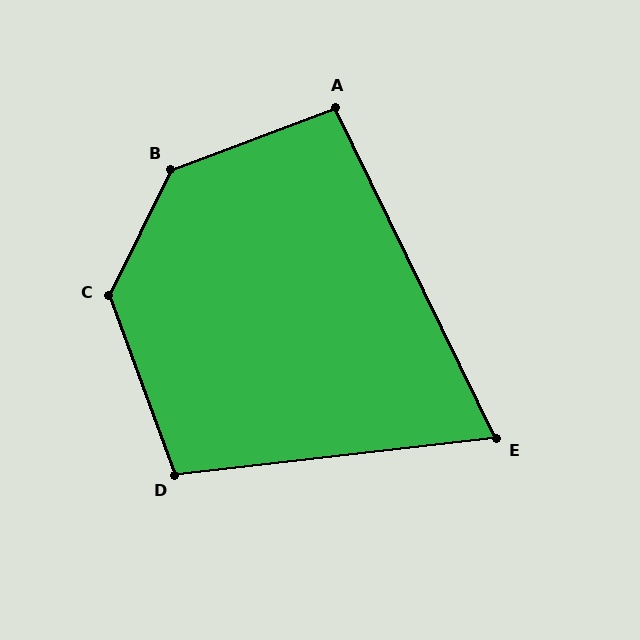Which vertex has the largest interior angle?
B, at approximately 136 degrees.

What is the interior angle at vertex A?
Approximately 96 degrees (obtuse).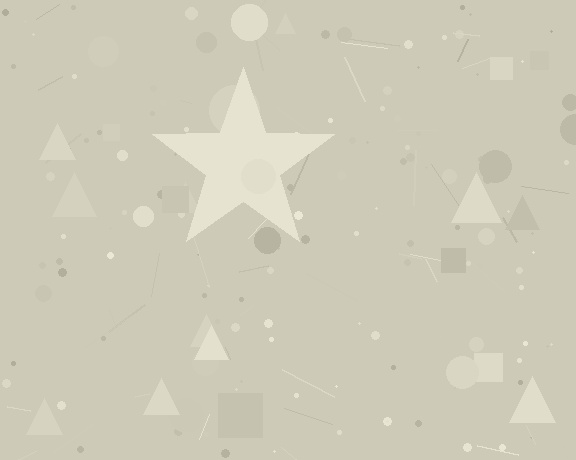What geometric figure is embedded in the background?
A star is embedded in the background.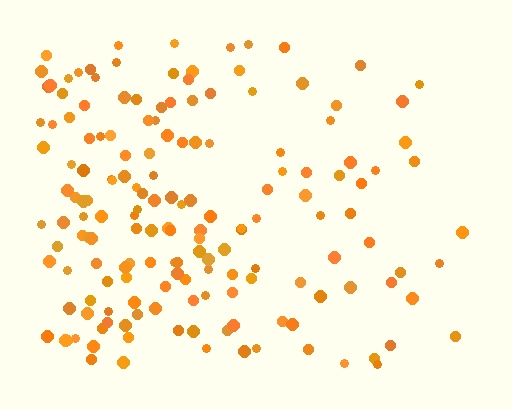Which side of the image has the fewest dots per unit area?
The right.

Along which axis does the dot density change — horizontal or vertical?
Horizontal.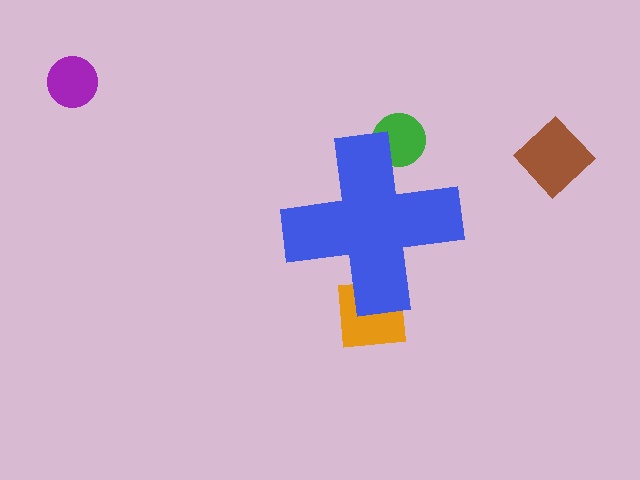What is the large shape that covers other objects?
A blue cross.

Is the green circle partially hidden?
Yes, the green circle is partially hidden behind the blue cross.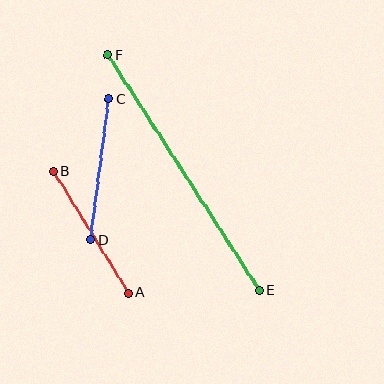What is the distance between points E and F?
The distance is approximately 280 pixels.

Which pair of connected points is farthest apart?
Points E and F are farthest apart.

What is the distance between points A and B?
The distance is approximately 143 pixels.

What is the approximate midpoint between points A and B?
The midpoint is at approximately (91, 232) pixels.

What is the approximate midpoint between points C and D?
The midpoint is at approximately (100, 169) pixels.